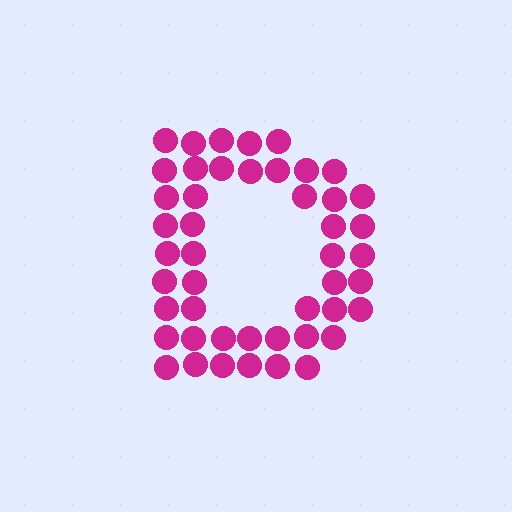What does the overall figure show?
The overall figure shows the letter D.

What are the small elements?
The small elements are circles.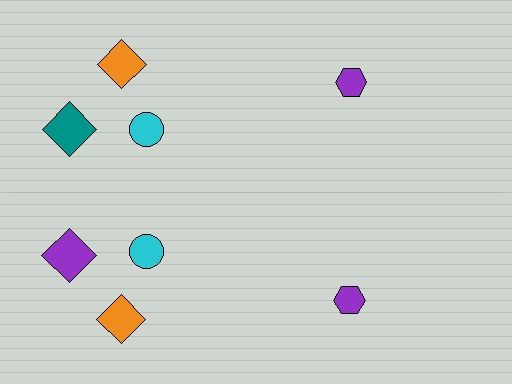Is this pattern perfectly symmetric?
No, the pattern is not perfectly symmetric. The purple diamond on the bottom side breaks the symmetry — its mirror counterpart is teal.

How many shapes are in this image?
There are 8 shapes in this image.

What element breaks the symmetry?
The purple diamond on the bottom side breaks the symmetry — its mirror counterpart is teal.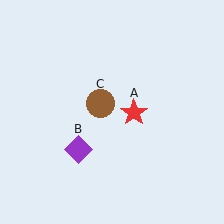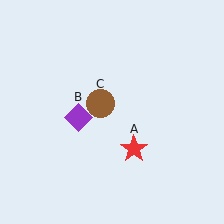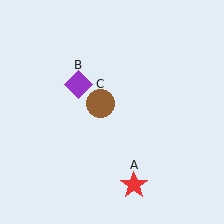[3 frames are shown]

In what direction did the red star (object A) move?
The red star (object A) moved down.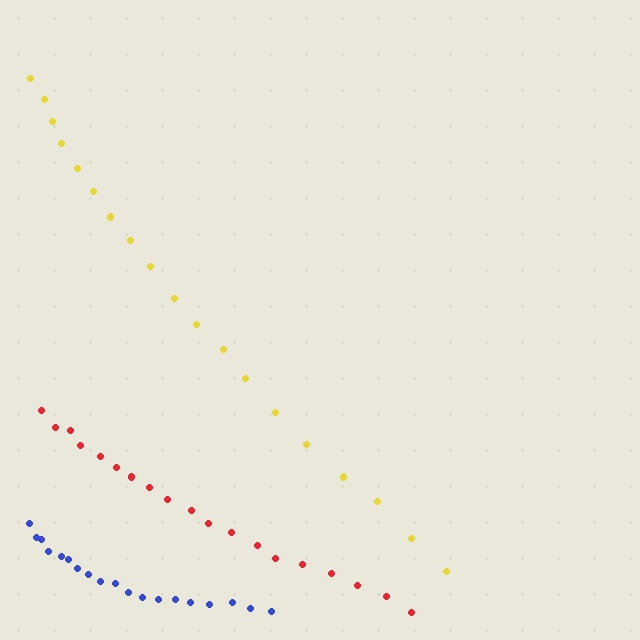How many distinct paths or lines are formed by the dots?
There are 3 distinct paths.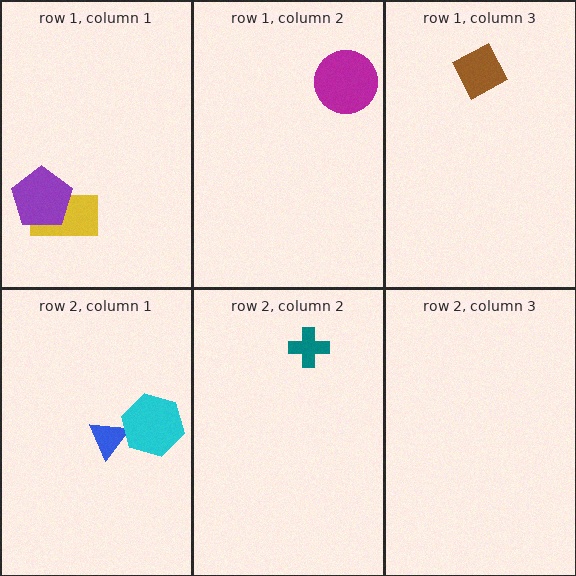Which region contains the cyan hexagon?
The row 2, column 1 region.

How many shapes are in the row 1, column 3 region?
1.